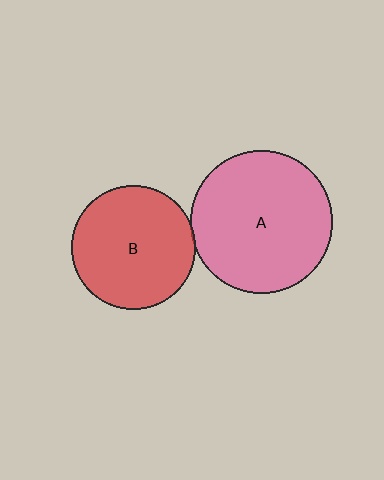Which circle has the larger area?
Circle A (pink).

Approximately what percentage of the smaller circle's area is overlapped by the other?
Approximately 5%.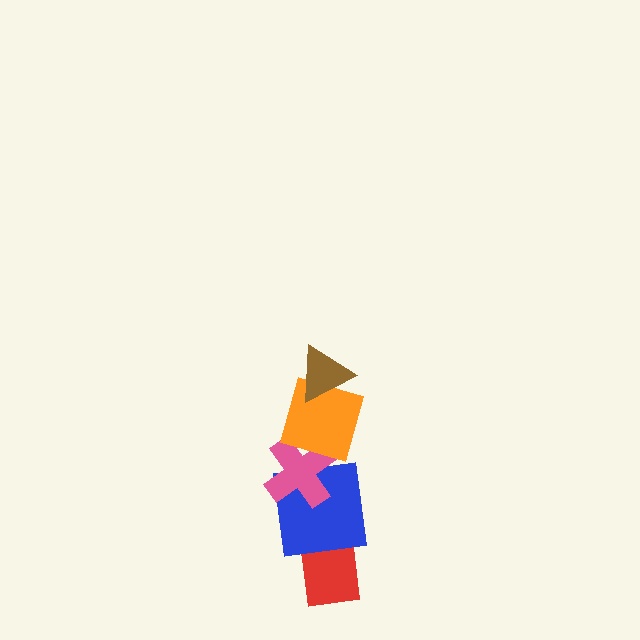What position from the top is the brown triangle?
The brown triangle is 1st from the top.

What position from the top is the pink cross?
The pink cross is 3rd from the top.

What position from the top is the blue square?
The blue square is 4th from the top.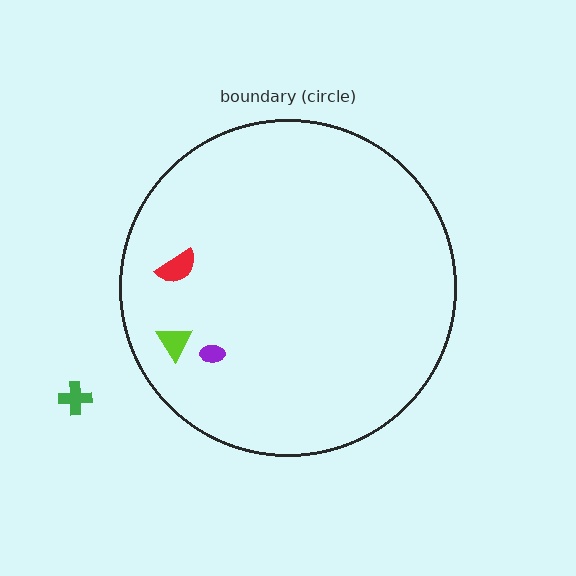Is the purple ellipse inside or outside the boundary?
Inside.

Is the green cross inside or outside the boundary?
Outside.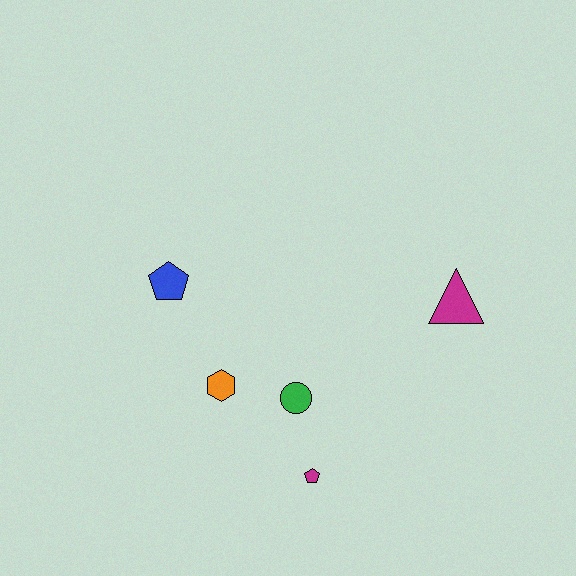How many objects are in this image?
There are 5 objects.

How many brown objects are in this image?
There are no brown objects.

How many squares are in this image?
There are no squares.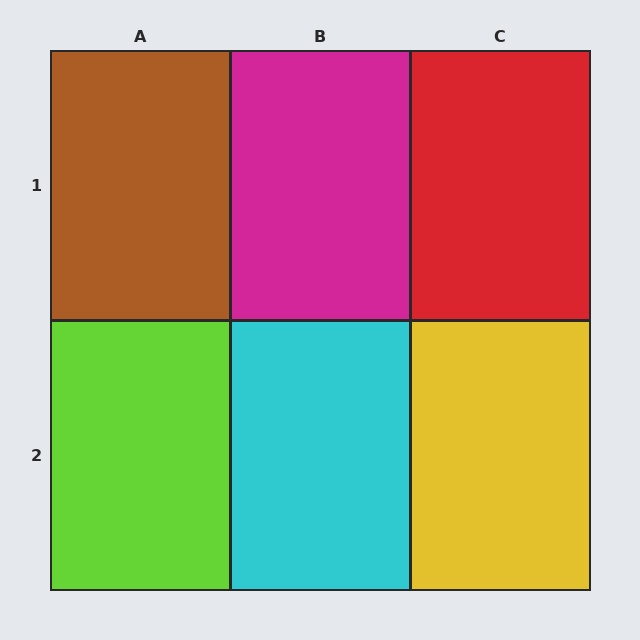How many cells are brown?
1 cell is brown.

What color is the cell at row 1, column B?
Magenta.